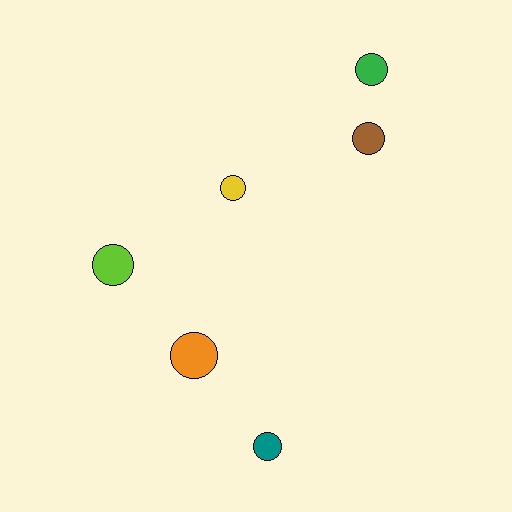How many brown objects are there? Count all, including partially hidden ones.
There is 1 brown object.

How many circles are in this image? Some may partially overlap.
There are 6 circles.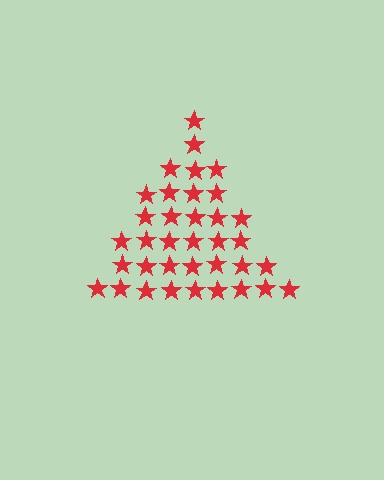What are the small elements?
The small elements are stars.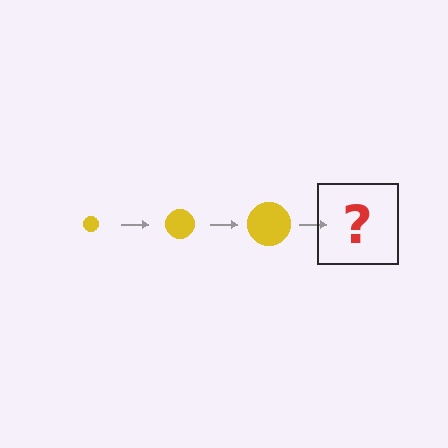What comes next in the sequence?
The next element should be a yellow circle, larger than the previous one.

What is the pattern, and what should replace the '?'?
The pattern is that the circle gets progressively larger each step. The '?' should be a yellow circle, larger than the previous one.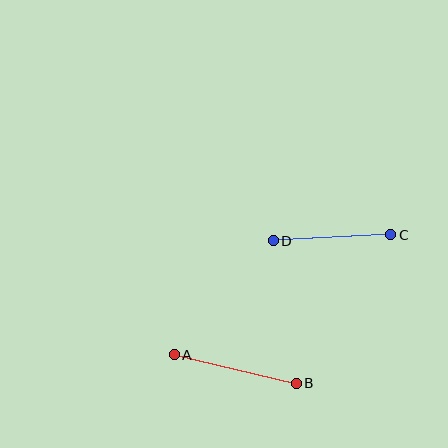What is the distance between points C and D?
The distance is approximately 117 pixels.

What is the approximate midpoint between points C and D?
The midpoint is at approximately (332, 238) pixels.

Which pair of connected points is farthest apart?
Points A and B are farthest apart.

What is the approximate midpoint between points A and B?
The midpoint is at approximately (235, 369) pixels.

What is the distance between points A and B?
The distance is approximately 126 pixels.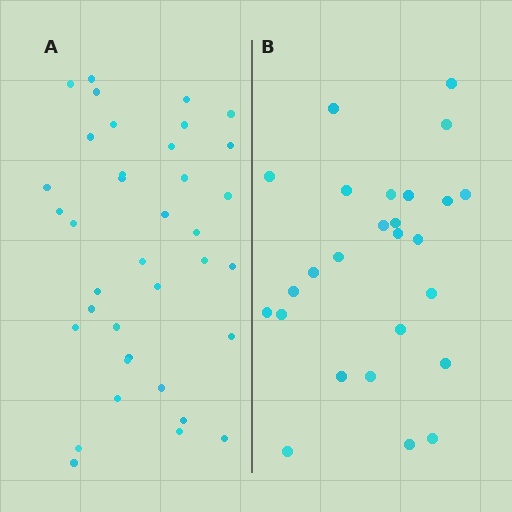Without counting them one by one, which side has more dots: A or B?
Region A (the left region) has more dots.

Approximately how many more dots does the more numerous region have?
Region A has roughly 12 or so more dots than region B.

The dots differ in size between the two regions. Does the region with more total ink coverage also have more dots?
No. Region B has more total ink coverage because its dots are larger, but region A actually contains more individual dots. Total area can be misleading — the number of items is what matters here.